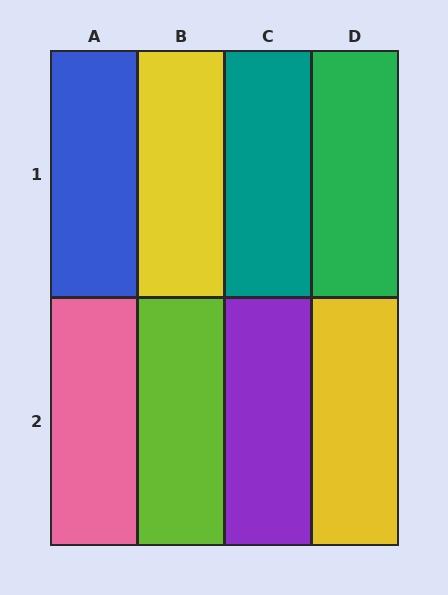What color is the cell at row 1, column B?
Yellow.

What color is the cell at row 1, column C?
Teal.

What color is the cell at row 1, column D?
Green.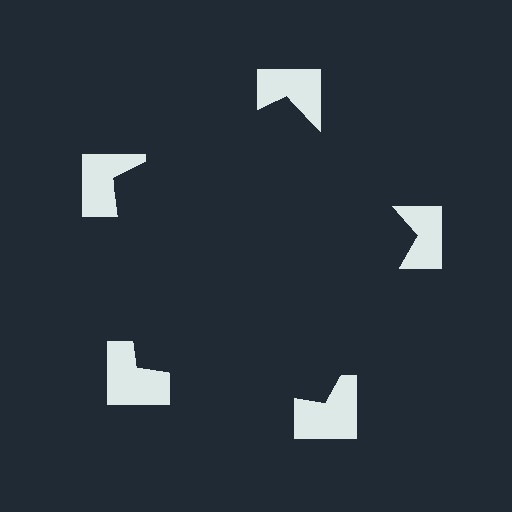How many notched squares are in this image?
There are 5 — one at each vertex of the illusory pentagon.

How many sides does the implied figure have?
5 sides.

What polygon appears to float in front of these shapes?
An illusory pentagon — its edges are inferred from the aligned wedge cuts in the notched squares, not physically drawn.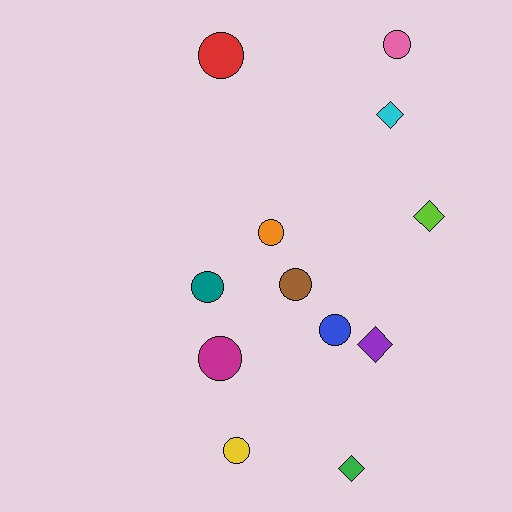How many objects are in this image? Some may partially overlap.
There are 12 objects.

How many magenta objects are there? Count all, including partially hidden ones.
There is 1 magenta object.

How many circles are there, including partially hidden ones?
There are 8 circles.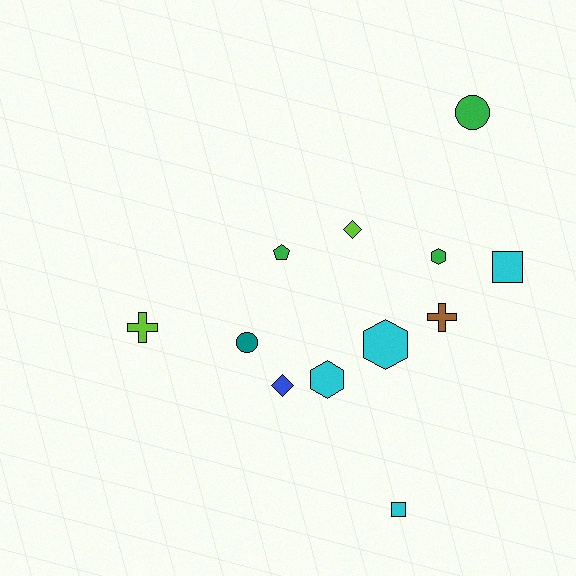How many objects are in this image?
There are 12 objects.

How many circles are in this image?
There are 2 circles.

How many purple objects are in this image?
There are no purple objects.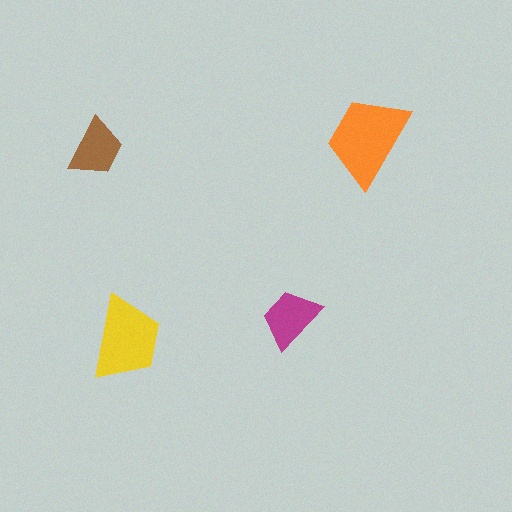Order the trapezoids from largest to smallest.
the orange one, the yellow one, the magenta one, the brown one.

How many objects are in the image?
There are 4 objects in the image.